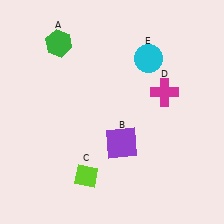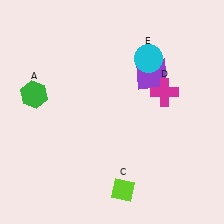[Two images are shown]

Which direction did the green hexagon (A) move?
The green hexagon (A) moved down.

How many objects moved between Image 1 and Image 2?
3 objects moved between the two images.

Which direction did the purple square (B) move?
The purple square (B) moved up.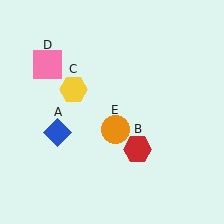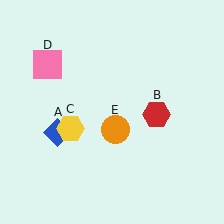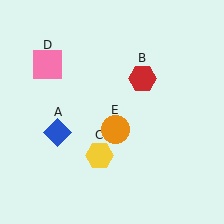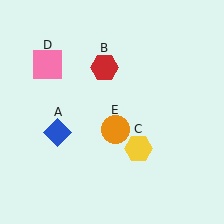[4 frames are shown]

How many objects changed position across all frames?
2 objects changed position: red hexagon (object B), yellow hexagon (object C).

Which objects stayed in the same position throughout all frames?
Blue diamond (object A) and pink square (object D) and orange circle (object E) remained stationary.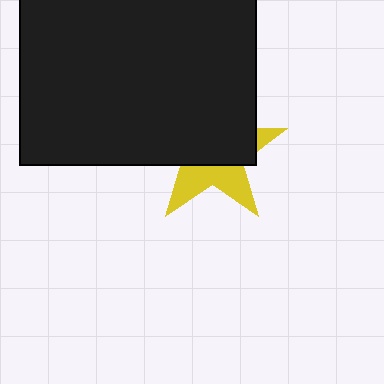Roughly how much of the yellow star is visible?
A small part of it is visible (roughly 39%).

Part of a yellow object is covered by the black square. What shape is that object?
It is a star.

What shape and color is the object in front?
The object in front is a black square.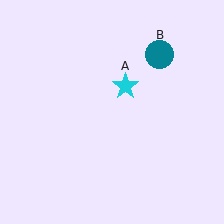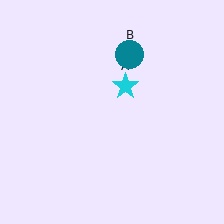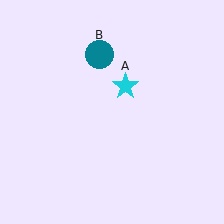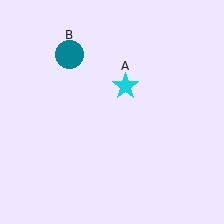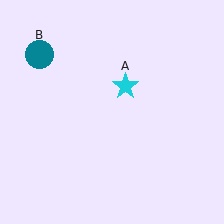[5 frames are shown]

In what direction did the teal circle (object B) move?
The teal circle (object B) moved left.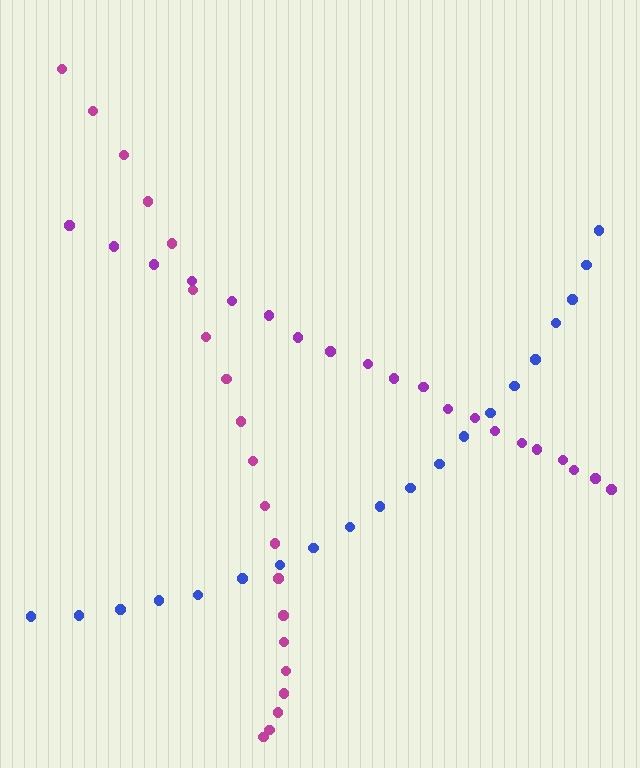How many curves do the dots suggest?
There are 3 distinct paths.